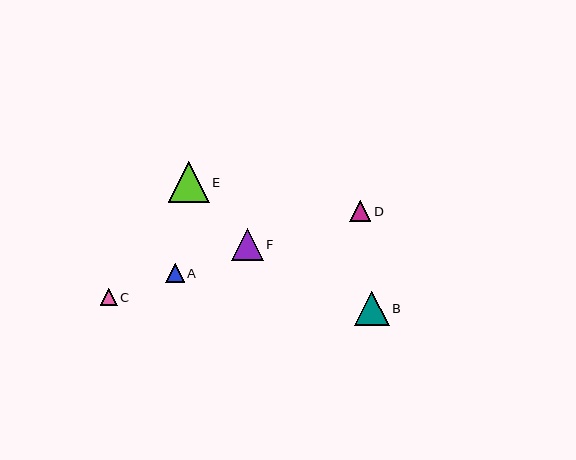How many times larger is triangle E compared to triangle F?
Triangle E is approximately 1.3 times the size of triangle F.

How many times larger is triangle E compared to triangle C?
Triangle E is approximately 2.5 times the size of triangle C.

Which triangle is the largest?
Triangle E is the largest with a size of approximately 41 pixels.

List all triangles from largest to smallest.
From largest to smallest: E, B, F, D, A, C.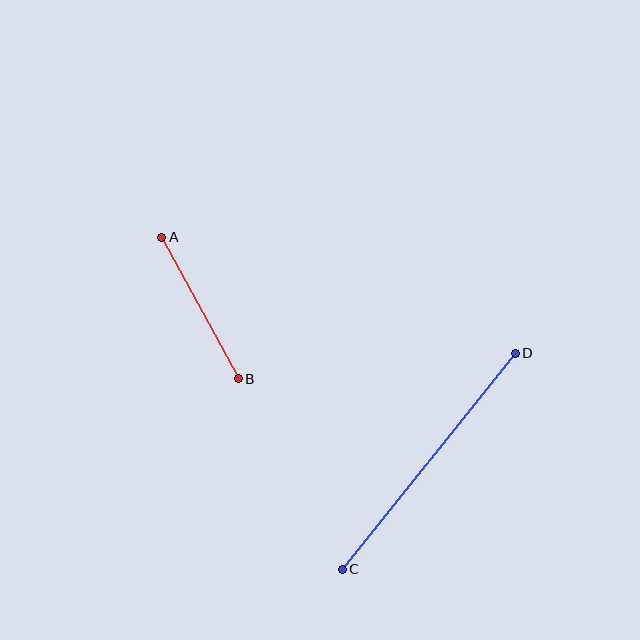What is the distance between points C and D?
The distance is approximately 276 pixels.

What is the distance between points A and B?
The distance is approximately 161 pixels.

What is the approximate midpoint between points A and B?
The midpoint is at approximately (200, 308) pixels.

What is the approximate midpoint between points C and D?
The midpoint is at approximately (429, 461) pixels.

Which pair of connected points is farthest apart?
Points C and D are farthest apart.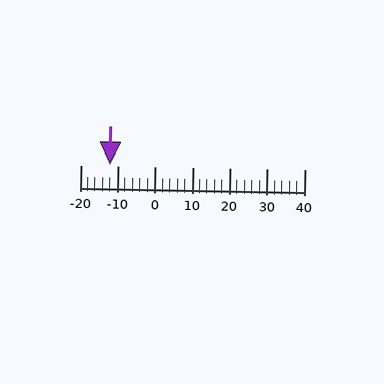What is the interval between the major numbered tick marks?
The major tick marks are spaced 10 units apart.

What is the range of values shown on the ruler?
The ruler shows values from -20 to 40.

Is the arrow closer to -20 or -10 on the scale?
The arrow is closer to -10.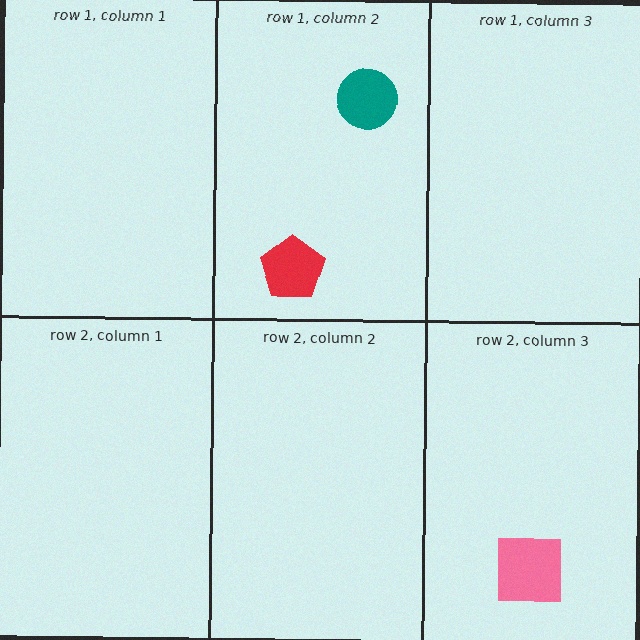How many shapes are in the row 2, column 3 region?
1.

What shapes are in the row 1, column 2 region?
The teal circle, the red pentagon.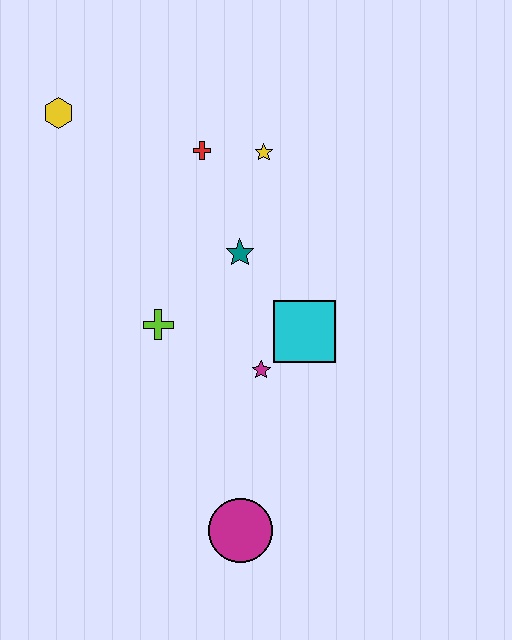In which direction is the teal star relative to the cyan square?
The teal star is above the cyan square.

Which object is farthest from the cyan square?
The yellow hexagon is farthest from the cyan square.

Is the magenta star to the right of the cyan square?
No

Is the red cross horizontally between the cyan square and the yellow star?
No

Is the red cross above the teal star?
Yes